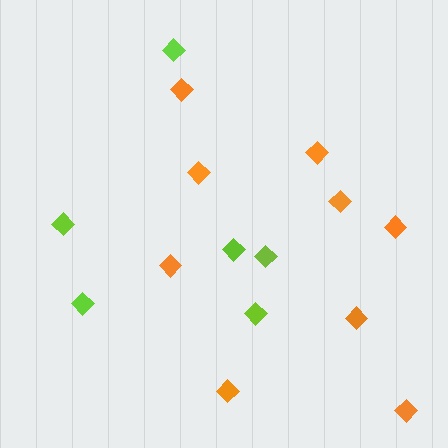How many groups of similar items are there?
There are 2 groups: one group of orange diamonds (9) and one group of lime diamonds (6).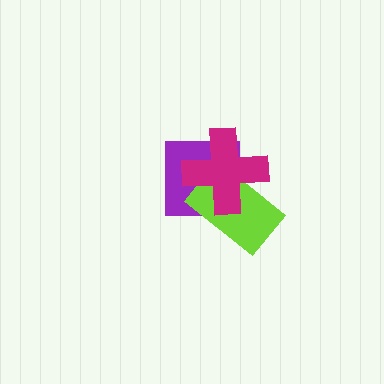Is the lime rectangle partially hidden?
Yes, it is partially covered by another shape.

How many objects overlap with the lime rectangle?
2 objects overlap with the lime rectangle.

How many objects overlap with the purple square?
2 objects overlap with the purple square.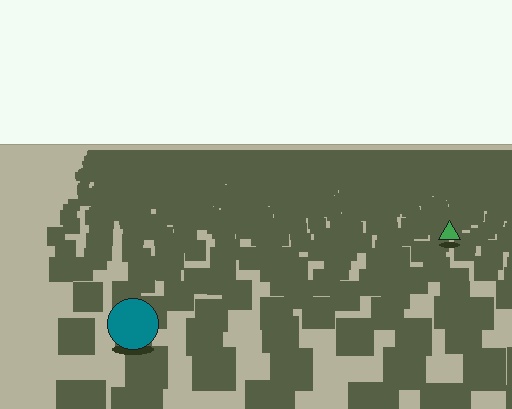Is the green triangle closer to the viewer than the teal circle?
No. The teal circle is closer — you can tell from the texture gradient: the ground texture is coarser near it.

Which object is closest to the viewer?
The teal circle is closest. The texture marks near it are larger and more spread out.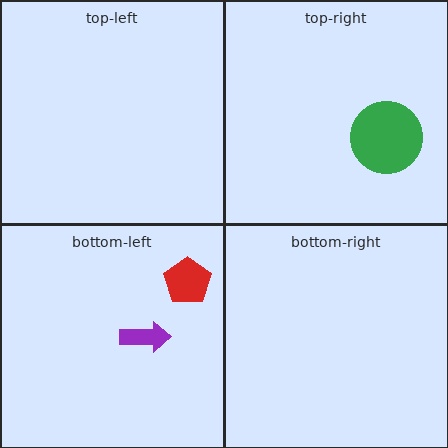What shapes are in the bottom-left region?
The purple arrow, the red pentagon.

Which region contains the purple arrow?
The bottom-left region.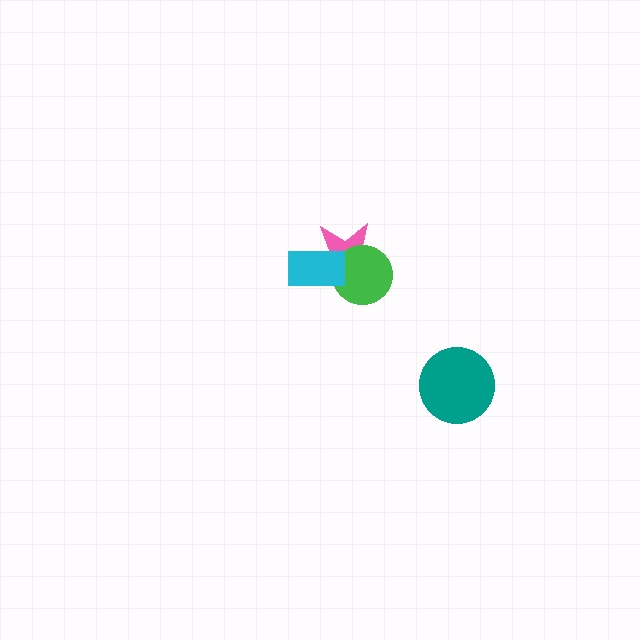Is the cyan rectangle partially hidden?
No, no other shape covers it.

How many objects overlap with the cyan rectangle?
2 objects overlap with the cyan rectangle.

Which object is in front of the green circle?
The cyan rectangle is in front of the green circle.